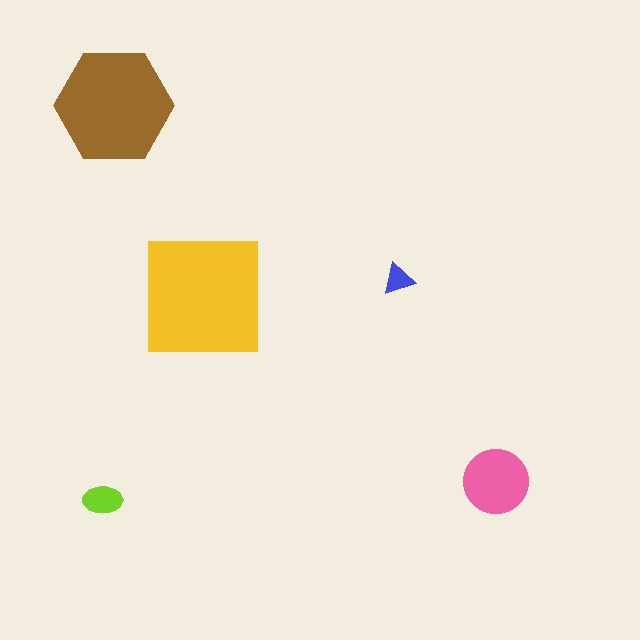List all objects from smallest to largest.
The blue triangle, the lime ellipse, the pink circle, the brown hexagon, the yellow square.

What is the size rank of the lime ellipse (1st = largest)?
4th.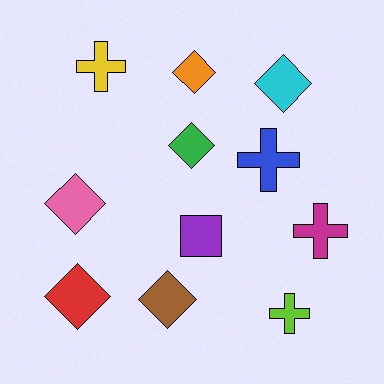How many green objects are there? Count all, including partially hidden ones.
There is 1 green object.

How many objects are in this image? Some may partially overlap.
There are 11 objects.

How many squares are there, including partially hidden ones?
There is 1 square.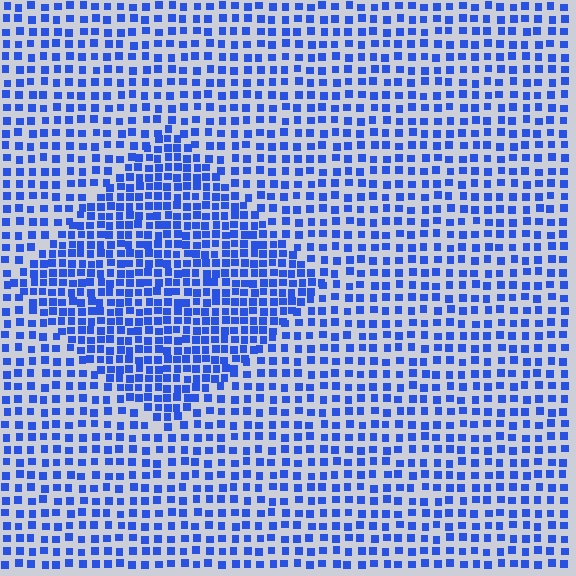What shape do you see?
I see a diamond.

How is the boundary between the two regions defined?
The boundary is defined by a change in element density (approximately 1.7x ratio). All elements are the same color, size, and shape.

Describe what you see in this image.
The image contains small blue elements arranged at two different densities. A diamond-shaped region is visible where the elements are more densely packed than the surrounding area.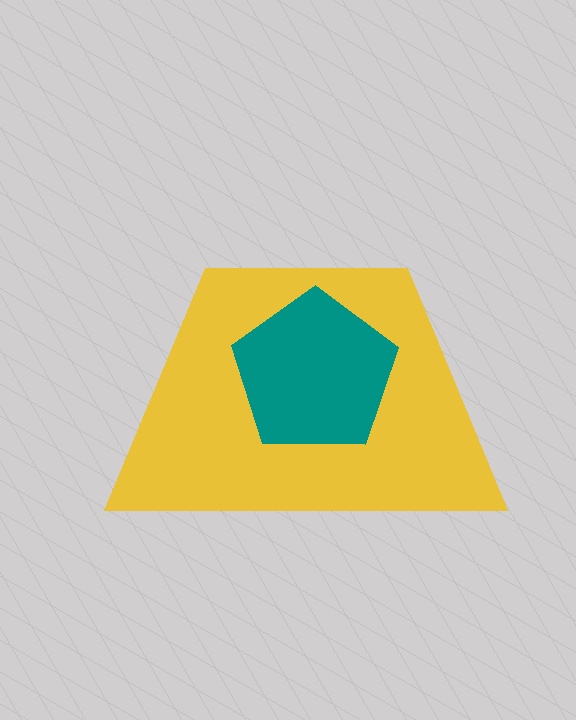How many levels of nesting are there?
2.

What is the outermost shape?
The yellow trapezoid.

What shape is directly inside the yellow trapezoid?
The teal pentagon.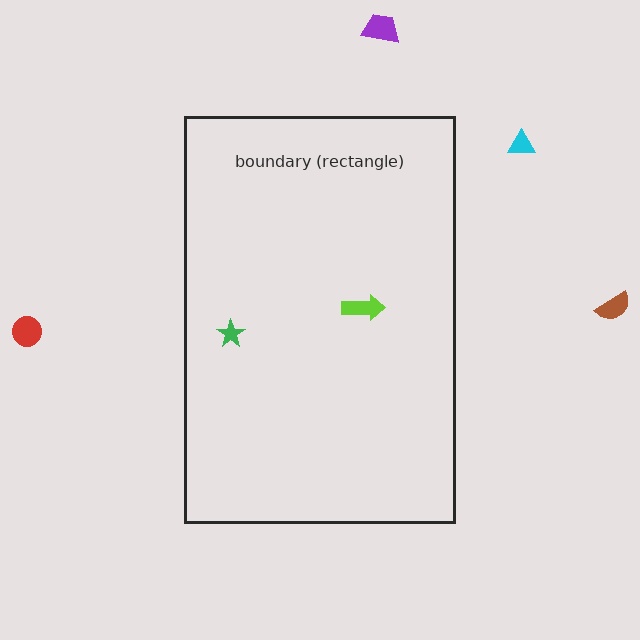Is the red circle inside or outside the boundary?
Outside.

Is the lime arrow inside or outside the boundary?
Inside.